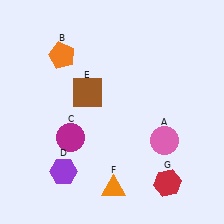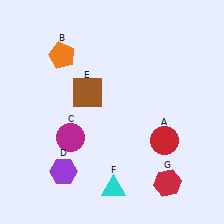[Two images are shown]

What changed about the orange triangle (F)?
In Image 1, F is orange. In Image 2, it changed to cyan.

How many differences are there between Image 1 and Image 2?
There are 2 differences between the two images.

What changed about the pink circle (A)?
In Image 1, A is pink. In Image 2, it changed to red.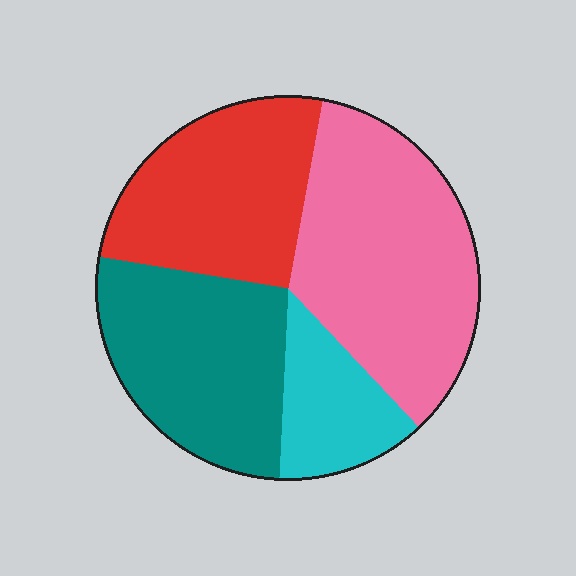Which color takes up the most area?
Pink, at roughly 35%.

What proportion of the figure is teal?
Teal takes up about one quarter (1/4) of the figure.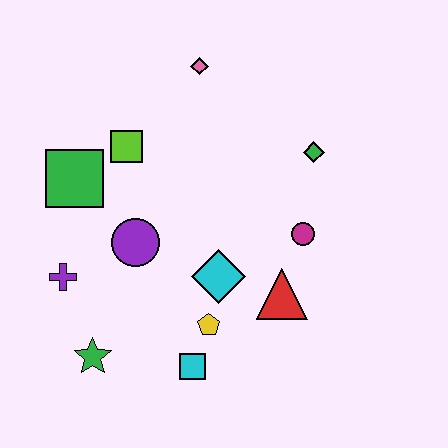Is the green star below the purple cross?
Yes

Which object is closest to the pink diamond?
The lime square is closest to the pink diamond.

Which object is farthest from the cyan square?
The pink diamond is farthest from the cyan square.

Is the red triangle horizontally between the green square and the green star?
No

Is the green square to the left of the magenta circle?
Yes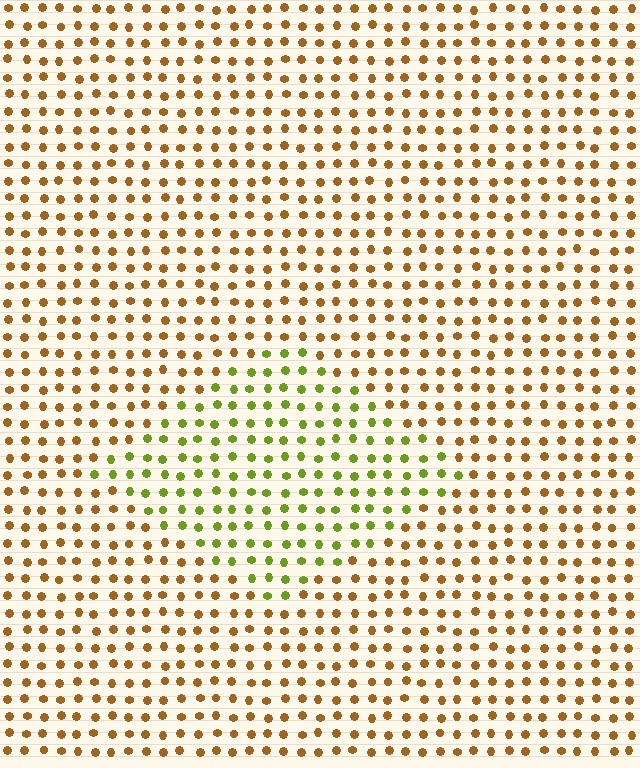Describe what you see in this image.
The image is filled with small brown elements in a uniform arrangement. A diamond-shaped region is visible where the elements are tinted to a slightly different hue, forming a subtle color boundary.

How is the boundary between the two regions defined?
The boundary is defined purely by a slight shift in hue (about 53 degrees). Spacing, size, and orientation are identical on both sides.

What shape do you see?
I see a diamond.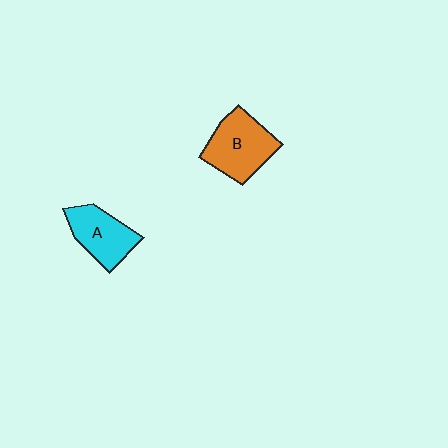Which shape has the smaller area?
Shape A (cyan).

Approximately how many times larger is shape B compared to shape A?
Approximately 1.2 times.